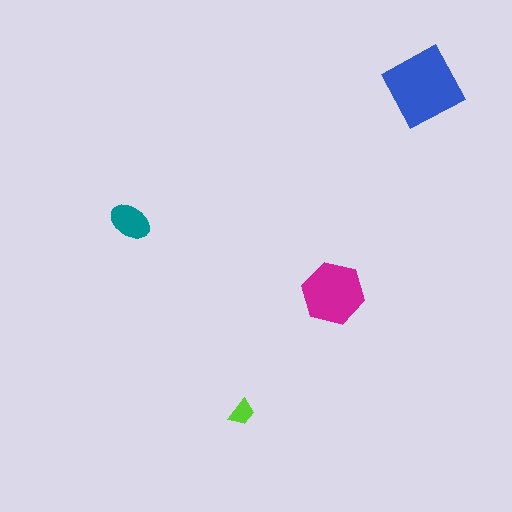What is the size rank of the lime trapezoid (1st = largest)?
4th.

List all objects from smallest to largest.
The lime trapezoid, the teal ellipse, the magenta hexagon, the blue square.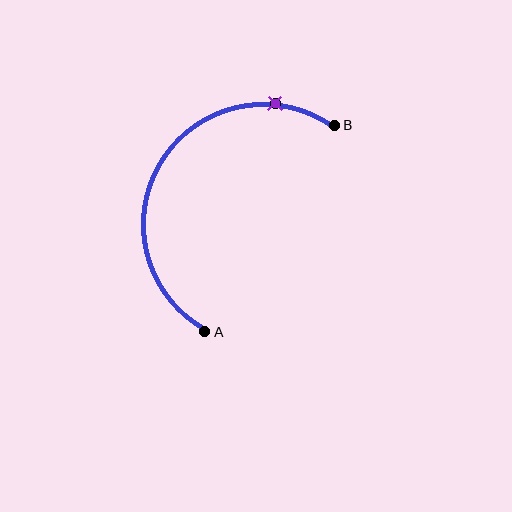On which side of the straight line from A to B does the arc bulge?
The arc bulges to the left of the straight line connecting A and B.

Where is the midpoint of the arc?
The arc midpoint is the point on the curve farthest from the straight line joining A and B. It sits to the left of that line.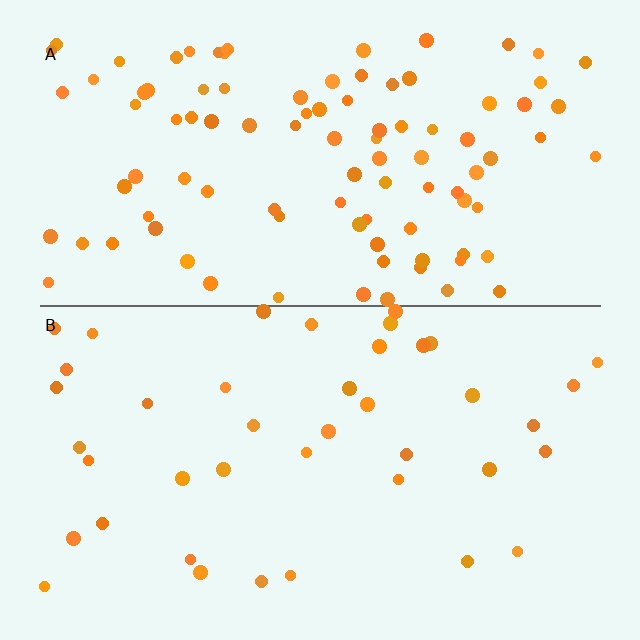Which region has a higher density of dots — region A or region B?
A (the top).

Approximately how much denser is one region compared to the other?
Approximately 2.4× — region A over region B.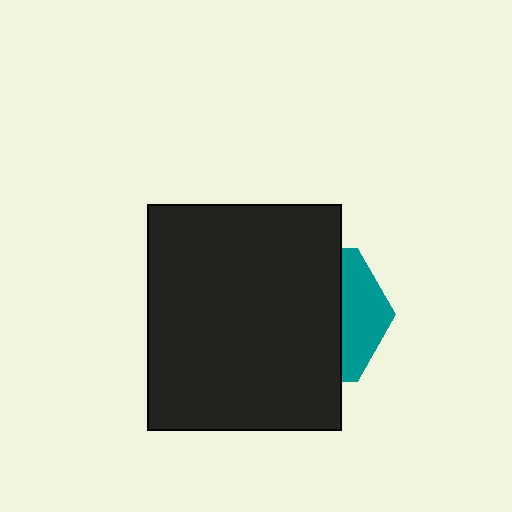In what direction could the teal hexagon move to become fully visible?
The teal hexagon could move right. That would shift it out from behind the black rectangle entirely.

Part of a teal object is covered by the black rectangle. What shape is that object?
It is a hexagon.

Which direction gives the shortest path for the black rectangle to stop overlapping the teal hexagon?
Moving left gives the shortest separation.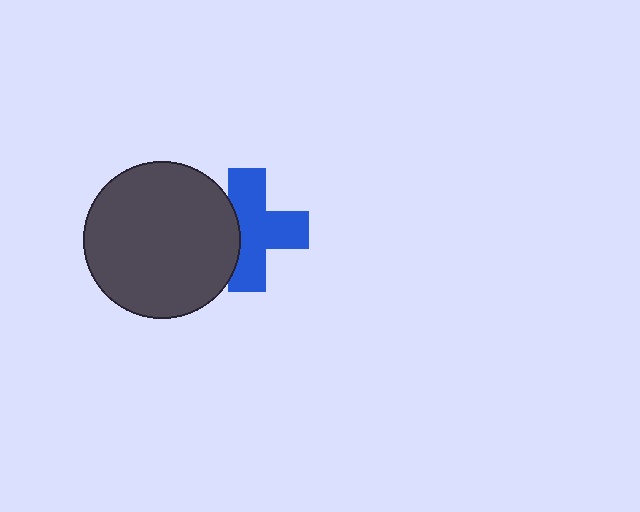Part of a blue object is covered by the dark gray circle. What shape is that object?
It is a cross.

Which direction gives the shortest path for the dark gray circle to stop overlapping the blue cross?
Moving left gives the shortest separation.